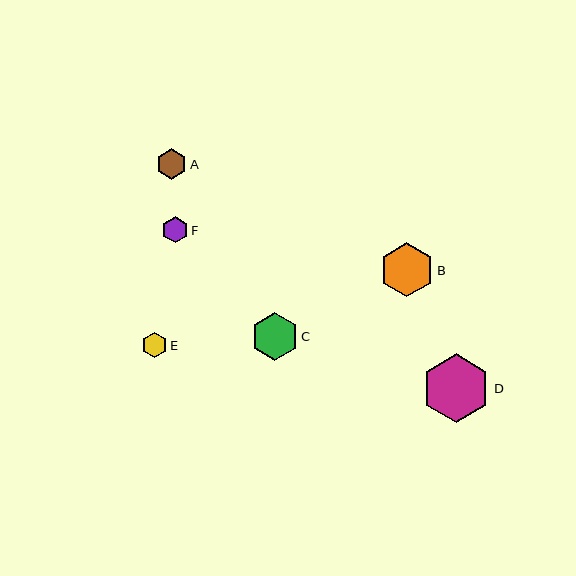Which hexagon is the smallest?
Hexagon E is the smallest with a size of approximately 25 pixels.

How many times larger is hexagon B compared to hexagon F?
Hexagon B is approximately 2.1 times the size of hexagon F.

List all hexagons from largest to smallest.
From largest to smallest: D, B, C, A, F, E.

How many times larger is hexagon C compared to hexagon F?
Hexagon C is approximately 1.8 times the size of hexagon F.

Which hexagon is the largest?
Hexagon D is the largest with a size of approximately 69 pixels.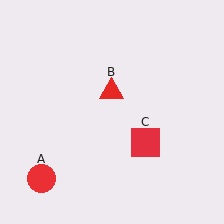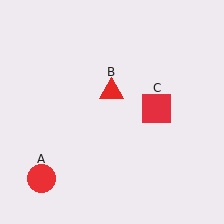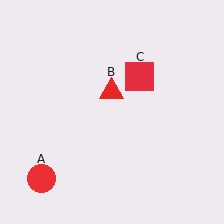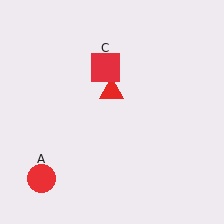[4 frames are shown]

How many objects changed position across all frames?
1 object changed position: red square (object C).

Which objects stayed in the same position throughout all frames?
Red circle (object A) and red triangle (object B) remained stationary.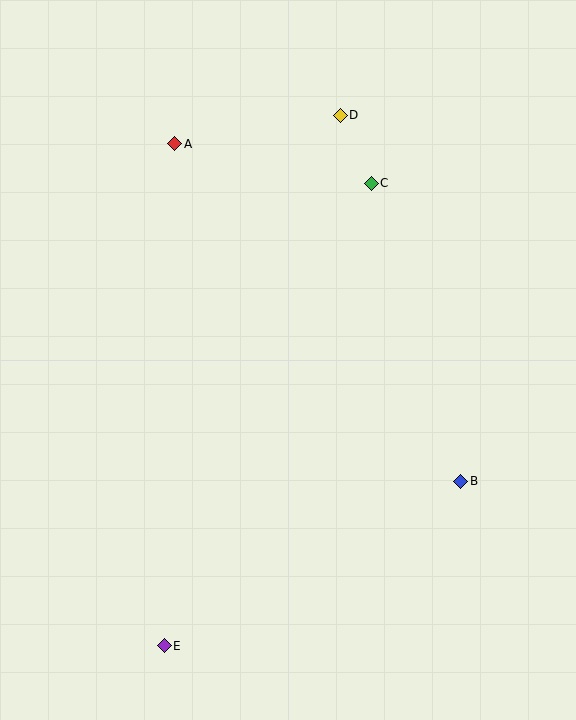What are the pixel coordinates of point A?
Point A is at (175, 144).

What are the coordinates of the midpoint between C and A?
The midpoint between C and A is at (273, 163).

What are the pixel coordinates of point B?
Point B is at (461, 481).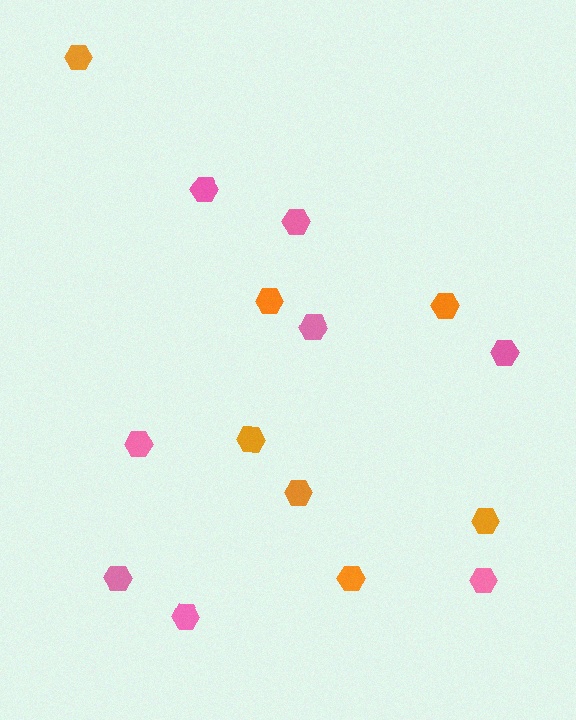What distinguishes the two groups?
There are 2 groups: one group of pink hexagons (8) and one group of orange hexagons (7).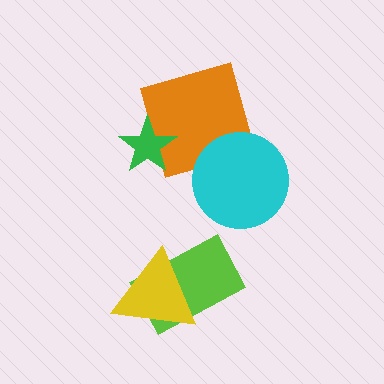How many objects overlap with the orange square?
2 objects overlap with the orange square.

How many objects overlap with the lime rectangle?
1 object overlaps with the lime rectangle.